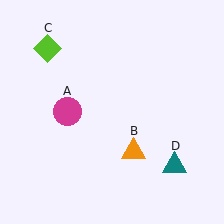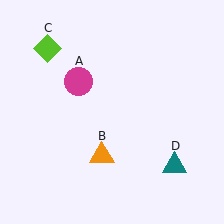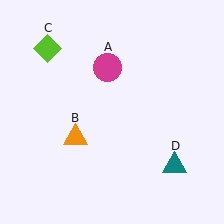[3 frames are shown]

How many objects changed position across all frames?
2 objects changed position: magenta circle (object A), orange triangle (object B).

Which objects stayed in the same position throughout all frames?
Lime diamond (object C) and teal triangle (object D) remained stationary.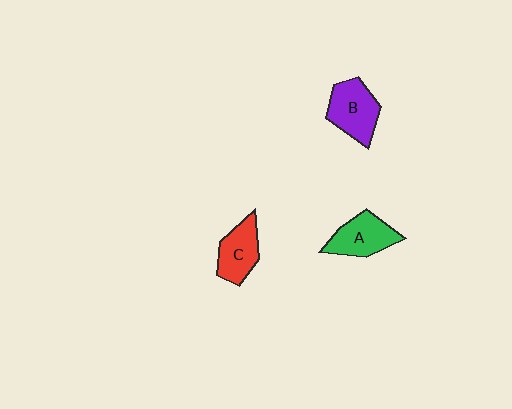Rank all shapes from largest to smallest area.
From largest to smallest: B (purple), A (green), C (red).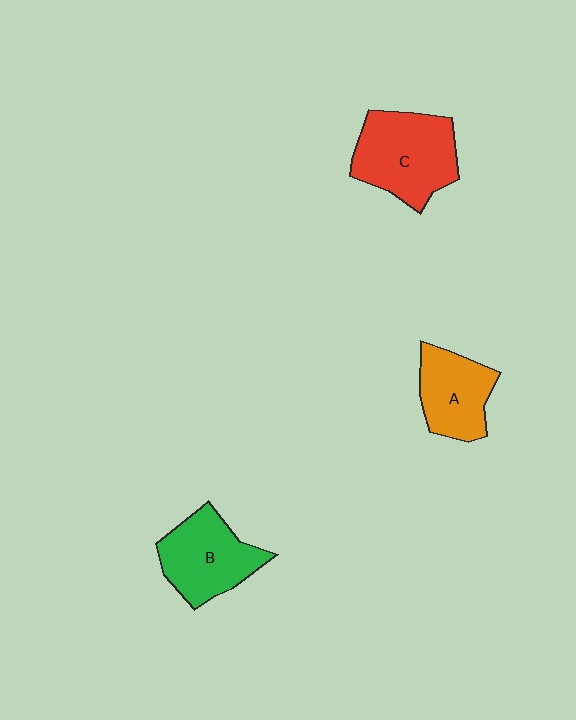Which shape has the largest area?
Shape C (red).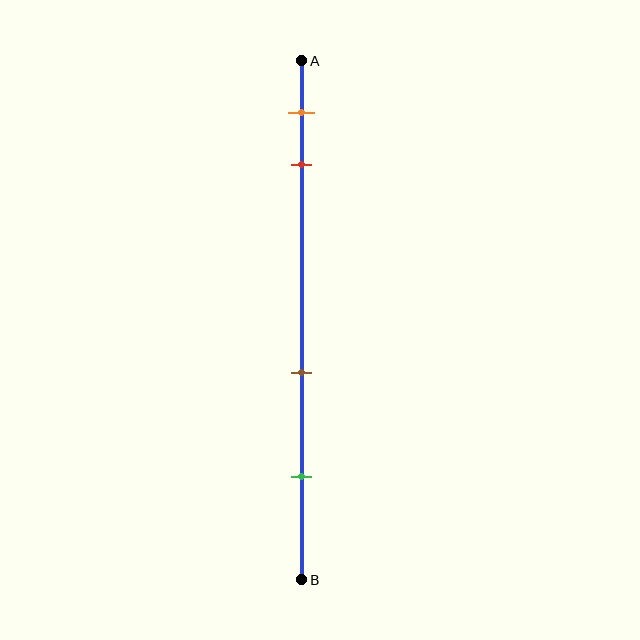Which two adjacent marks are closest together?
The orange and red marks are the closest adjacent pair.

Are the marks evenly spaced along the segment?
No, the marks are not evenly spaced.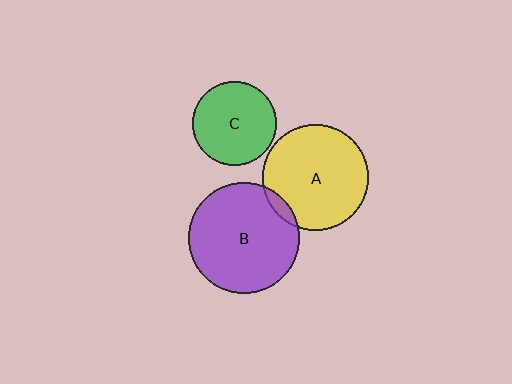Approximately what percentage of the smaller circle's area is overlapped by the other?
Approximately 5%.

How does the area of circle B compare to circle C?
Approximately 1.8 times.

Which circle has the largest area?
Circle B (purple).